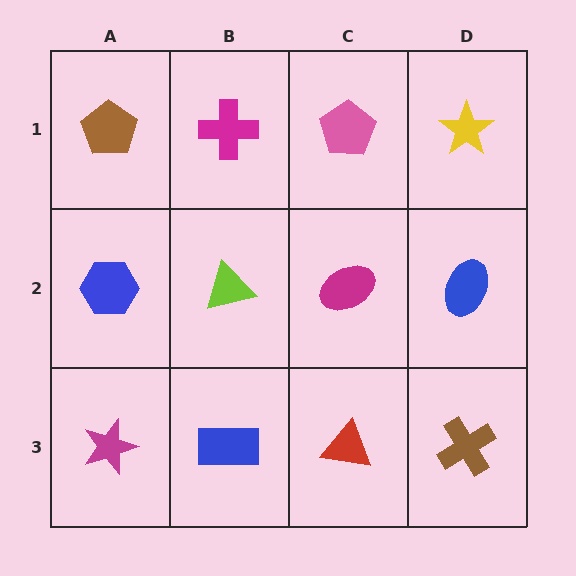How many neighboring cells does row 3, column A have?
2.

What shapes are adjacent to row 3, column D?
A blue ellipse (row 2, column D), a red triangle (row 3, column C).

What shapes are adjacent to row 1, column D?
A blue ellipse (row 2, column D), a pink pentagon (row 1, column C).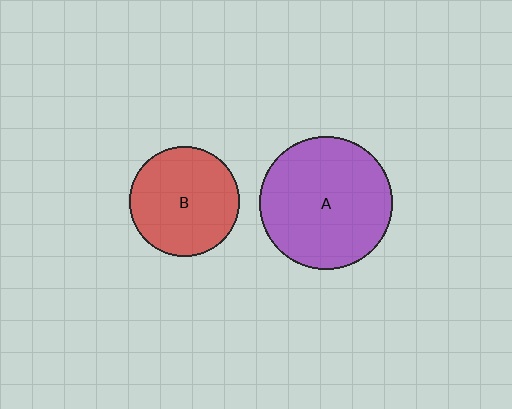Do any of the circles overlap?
No, none of the circles overlap.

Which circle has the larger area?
Circle A (purple).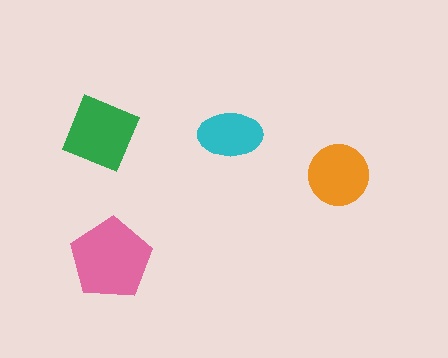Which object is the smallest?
The cyan ellipse.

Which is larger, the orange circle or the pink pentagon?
The pink pentagon.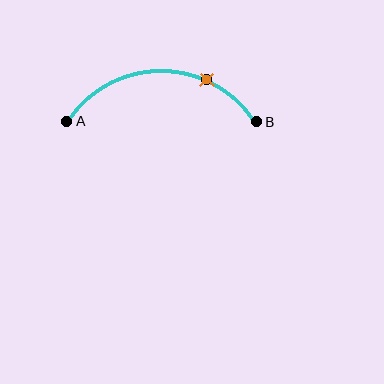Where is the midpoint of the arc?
The arc midpoint is the point on the curve farthest from the straight line joining A and B. It sits above that line.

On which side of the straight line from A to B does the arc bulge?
The arc bulges above the straight line connecting A and B.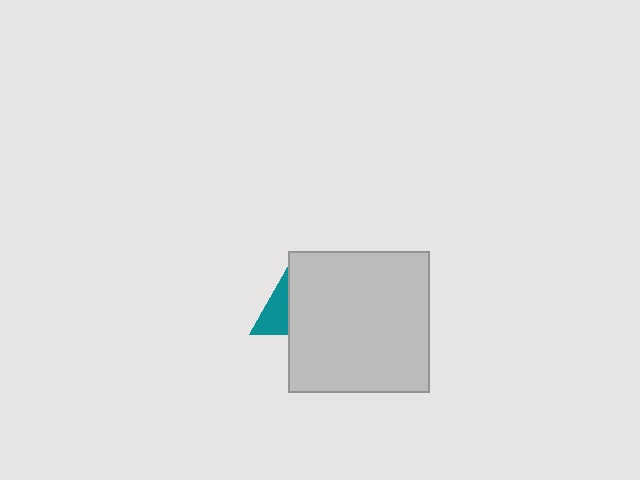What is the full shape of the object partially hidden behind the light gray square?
The partially hidden object is a teal triangle.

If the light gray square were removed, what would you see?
You would see the complete teal triangle.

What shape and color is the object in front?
The object in front is a light gray square.